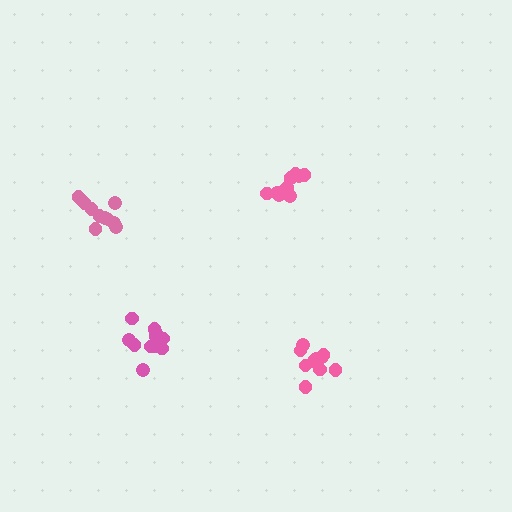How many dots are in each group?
Group 1: 10 dots, Group 2: 11 dots, Group 3: 11 dots, Group 4: 11 dots (43 total).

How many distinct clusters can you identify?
There are 4 distinct clusters.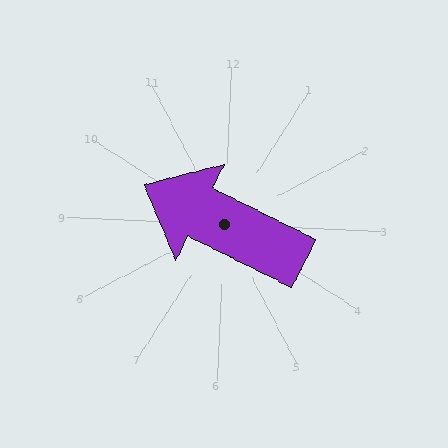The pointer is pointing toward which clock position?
Roughly 10 o'clock.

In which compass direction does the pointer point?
Northwest.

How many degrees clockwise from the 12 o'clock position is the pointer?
Approximately 294 degrees.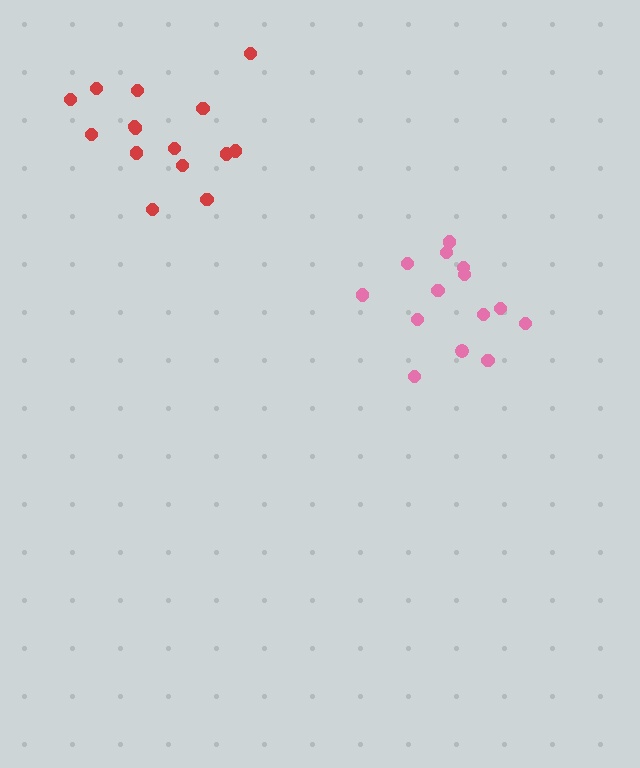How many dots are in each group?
Group 1: 14 dots, Group 2: 15 dots (29 total).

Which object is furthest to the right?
The pink cluster is rightmost.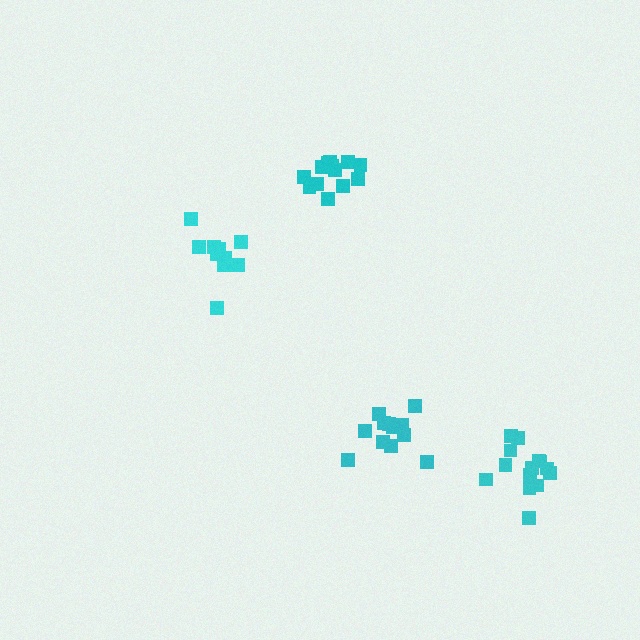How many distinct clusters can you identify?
There are 4 distinct clusters.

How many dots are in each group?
Group 1: 14 dots, Group 2: 10 dots, Group 3: 12 dots, Group 4: 14 dots (50 total).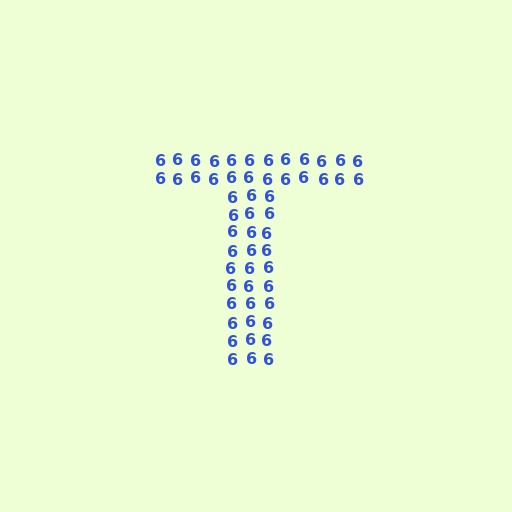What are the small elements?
The small elements are digit 6's.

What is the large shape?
The large shape is the letter T.